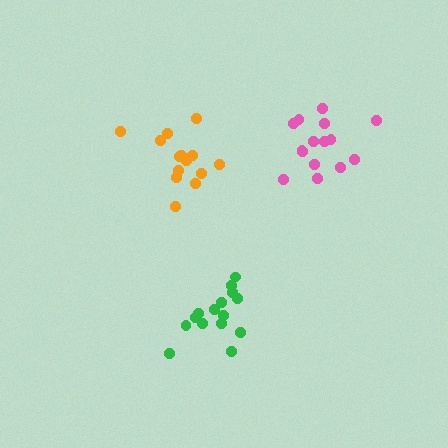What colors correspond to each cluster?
The clusters are colored: pink, green, orange.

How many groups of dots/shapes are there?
There are 3 groups.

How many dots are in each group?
Group 1: 15 dots, Group 2: 15 dots, Group 3: 15 dots (45 total).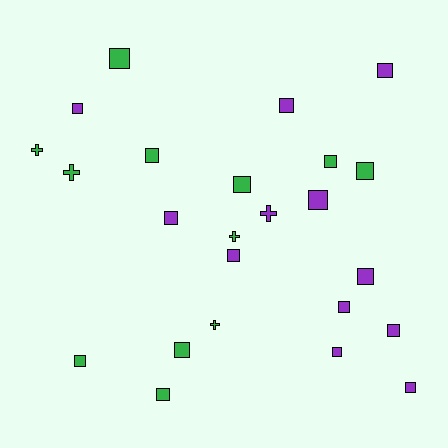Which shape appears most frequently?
Square, with 19 objects.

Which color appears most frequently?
Green, with 12 objects.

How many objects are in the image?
There are 24 objects.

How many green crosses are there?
There are 4 green crosses.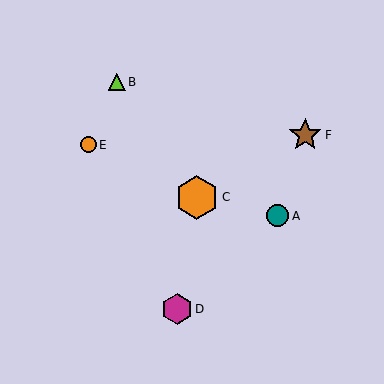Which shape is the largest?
The orange hexagon (labeled C) is the largest.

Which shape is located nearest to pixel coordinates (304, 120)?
The brown star (labeled F) at (305, 135) is nearest to that location.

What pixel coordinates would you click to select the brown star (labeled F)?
Click at (305, 135) to select the brown star F.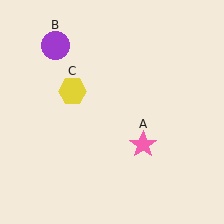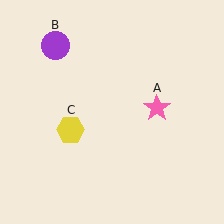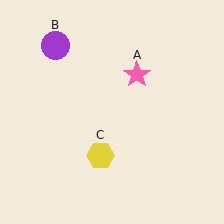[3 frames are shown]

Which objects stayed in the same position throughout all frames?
Purple circle (object B) remained stationary.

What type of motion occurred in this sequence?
The pink star (object A), yellow hexagon (object C) rotated counterclockwise around the center of the scene.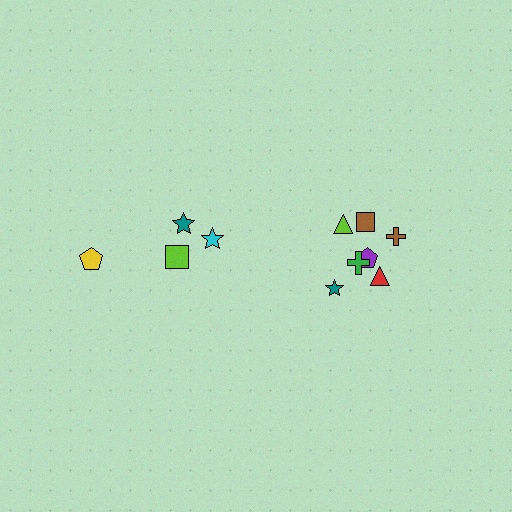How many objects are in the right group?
There are 7 objects.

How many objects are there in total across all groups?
There are 11 objects.